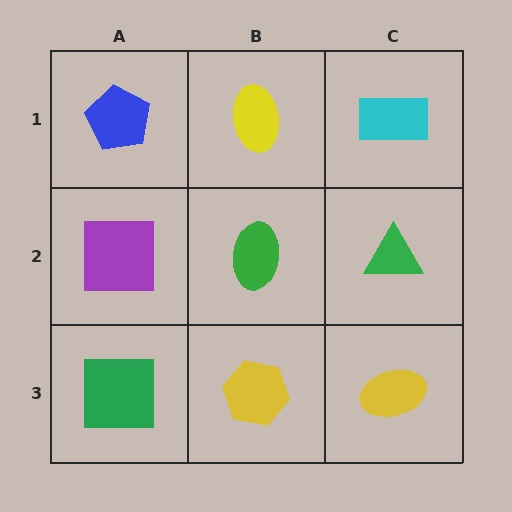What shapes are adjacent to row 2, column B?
A yellow ellipse (row 1, column B), a yellow hexagon (row 3, column B), a purple square (row 2, column A), a green triangle (row 2, column C).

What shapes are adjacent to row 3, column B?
A green ellipse (row 2, column B), a green square (row 3, column A), a yellow ellipse (row 3, column C).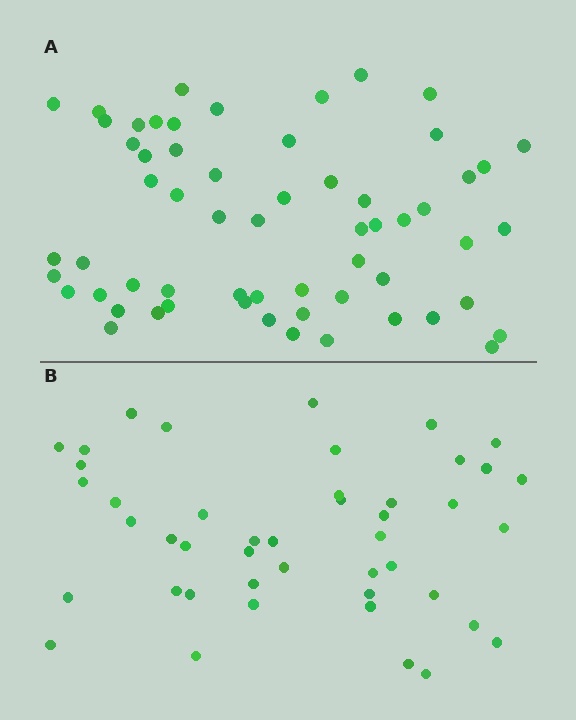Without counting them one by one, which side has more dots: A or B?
Region A (the top region) has more dots.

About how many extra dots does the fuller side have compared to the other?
Region A has approximately 15 more dots than region B.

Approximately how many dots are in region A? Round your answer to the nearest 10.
About 60 dots.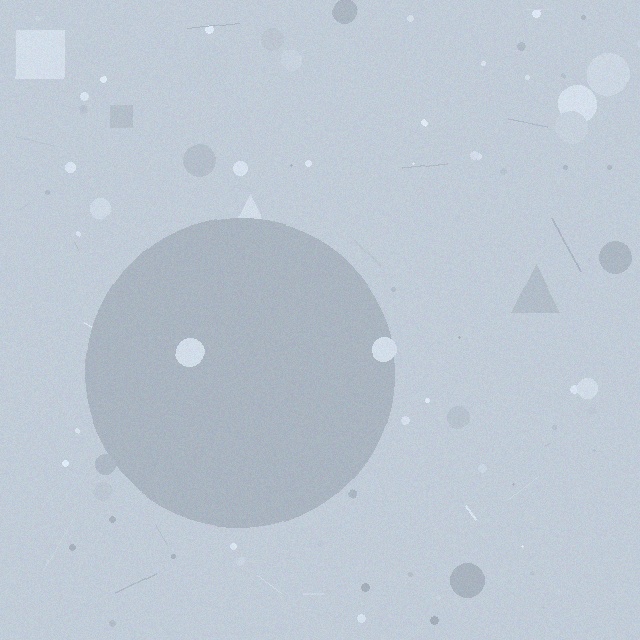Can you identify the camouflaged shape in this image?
The camouflaged shape is a circle.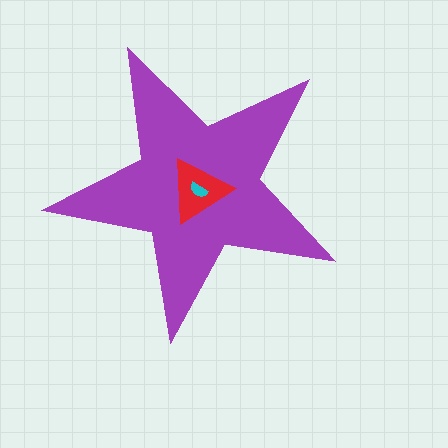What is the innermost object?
The cyan semicircle.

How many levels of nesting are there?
3.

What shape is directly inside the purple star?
The red triangle.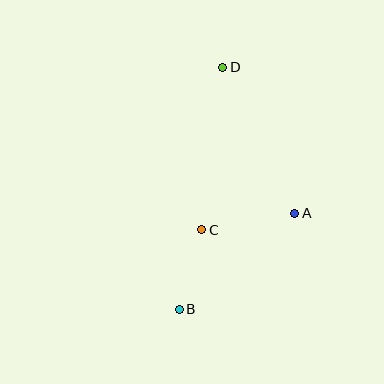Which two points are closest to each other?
Points B and C are closest to each other.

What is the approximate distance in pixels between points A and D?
The distance between A and D is approximately 163 pixels.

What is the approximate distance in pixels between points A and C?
The distance between A and C is approximately 94 pixels.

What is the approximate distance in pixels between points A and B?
The distance between A and B is approximately 150 pixels.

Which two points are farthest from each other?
Points B and D are farthest from each other.